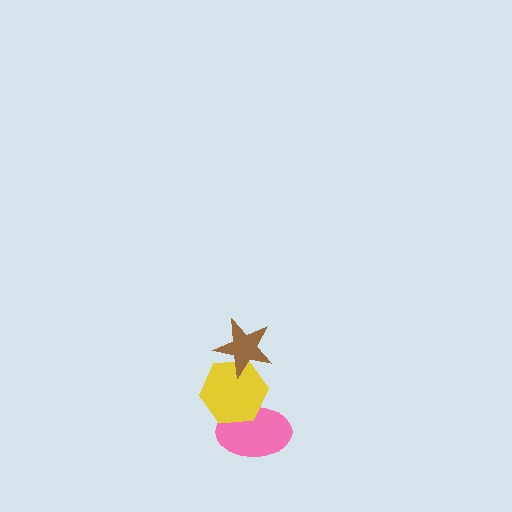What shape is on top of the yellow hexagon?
The brown star is on top of the yellow hexagon.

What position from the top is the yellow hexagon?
The yellow hexagon is 2nd from the top.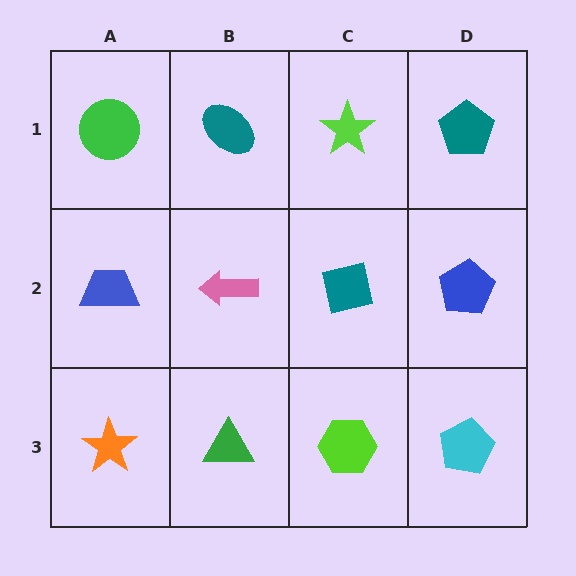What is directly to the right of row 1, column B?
A lime star.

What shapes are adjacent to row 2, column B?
A teal ellipse (row 1, column B), a green triangle (row 3, column B), a blue trapezoid (row 2, column A), a teal square (row 2, column C).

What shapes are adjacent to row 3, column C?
A teal square (row 2, column C), a green triangle (row 3, column B), a cyan pentagon (row 3, column D).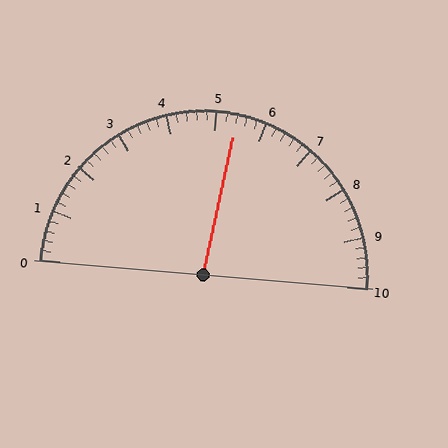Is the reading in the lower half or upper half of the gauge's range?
The reading is in the upper half of the range (0 to 10).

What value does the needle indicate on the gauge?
The needle indicates approximately 5.4.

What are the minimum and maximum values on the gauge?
The gauge ranges from 0 to 10.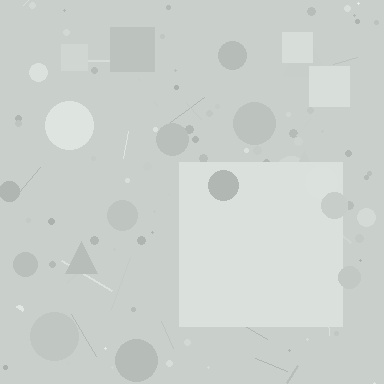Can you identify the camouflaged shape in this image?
The camouflaged shape is a square.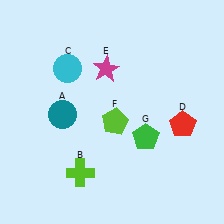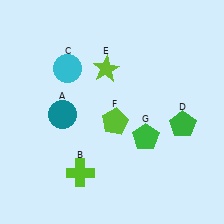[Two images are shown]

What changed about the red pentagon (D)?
In Image 1, D is red. In Image 2, it changed to green.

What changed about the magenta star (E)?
In Image 1, E is magenta. In Image 2, it changed to lime.